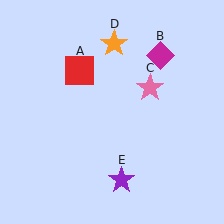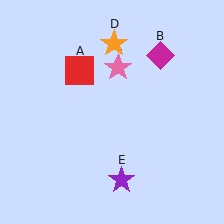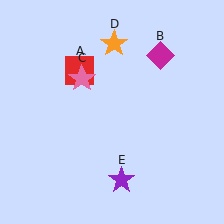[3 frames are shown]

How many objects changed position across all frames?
1 object changed position: pink star (object C).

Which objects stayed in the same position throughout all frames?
Red square (object A) and magenta diamond (object B) and orange star (object D) and purple star (object E) remained stationary.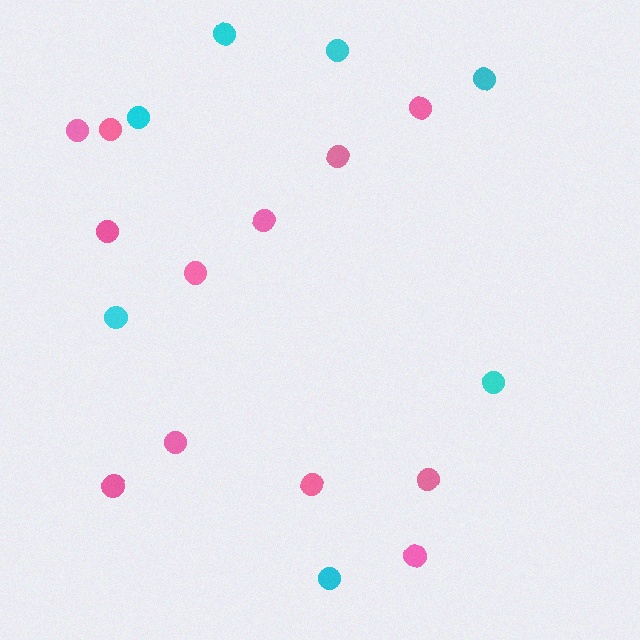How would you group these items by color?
There are 2 groups: one group of cyan circles (7) and one group of pink circles (12).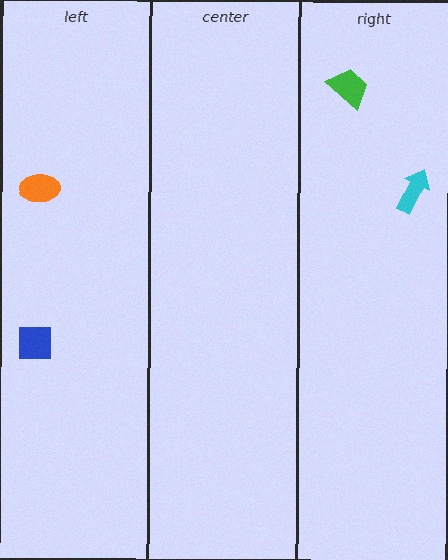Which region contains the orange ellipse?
The left region.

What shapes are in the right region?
The green trapezoid, the cyan arrow.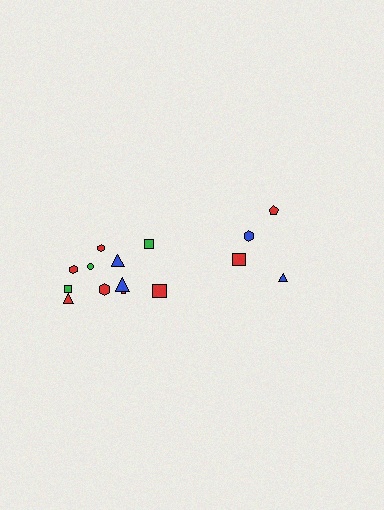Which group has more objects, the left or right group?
The left group.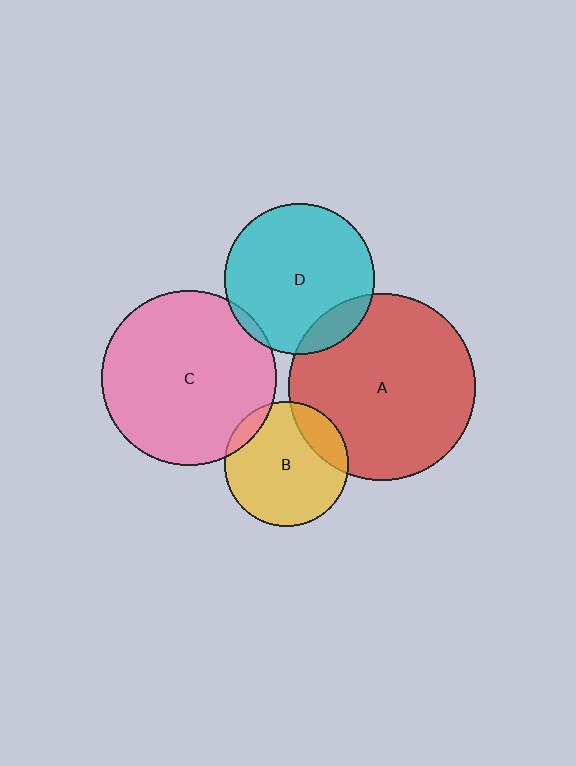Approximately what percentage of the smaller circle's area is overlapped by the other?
Approximately 15%.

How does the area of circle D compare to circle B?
Approximately 1.5 times.